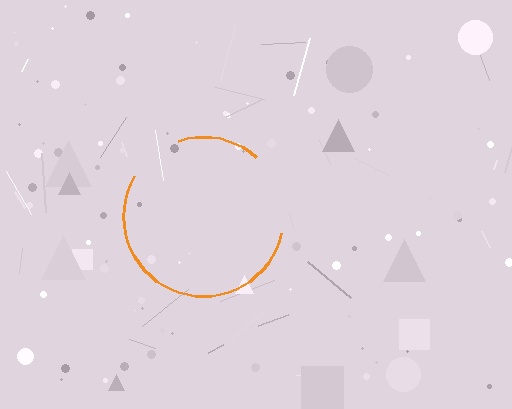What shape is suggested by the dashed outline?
The dashed outline suggests a circle.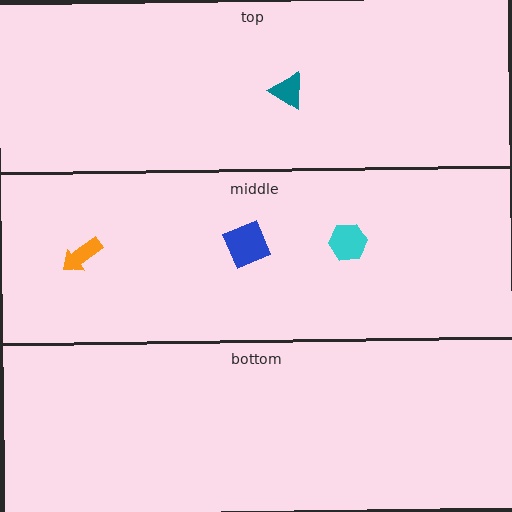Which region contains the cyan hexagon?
The middle region.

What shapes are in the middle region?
The blue diamond, the cyan hexagon, the orange arrow.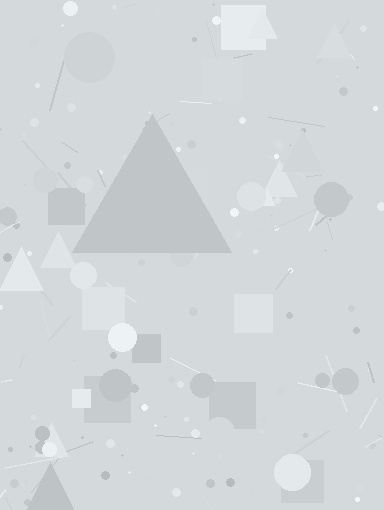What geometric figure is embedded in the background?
A triangle is embedded in the background.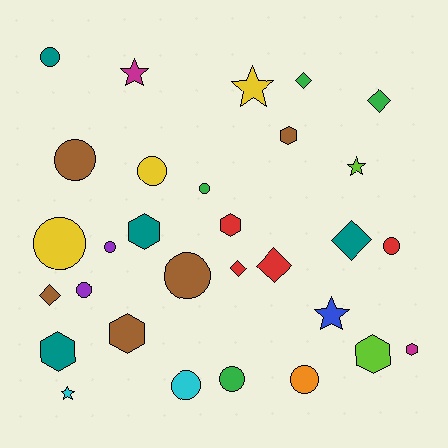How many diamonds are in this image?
There are 6 diamonds.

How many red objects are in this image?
There are 4 red objects.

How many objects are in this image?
There are 30 objects.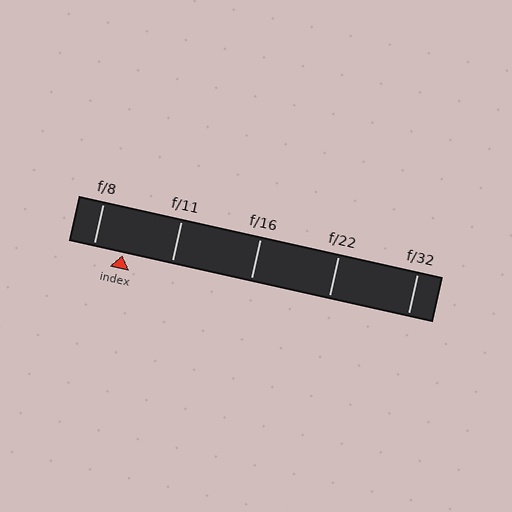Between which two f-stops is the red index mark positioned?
The index mark is between f/8 and f/11.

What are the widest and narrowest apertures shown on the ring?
The widest aperture shown is f/8 and the narrowest is f/32.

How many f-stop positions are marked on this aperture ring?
There are 5 f-stop positions marked.